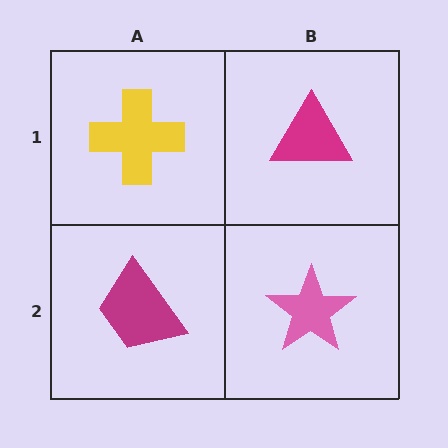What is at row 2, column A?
A magenta trapezoid.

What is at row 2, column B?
A pink star.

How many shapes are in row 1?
2 shapes.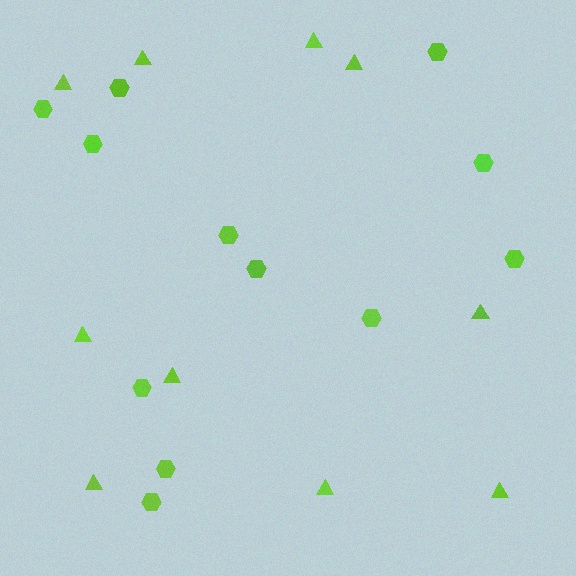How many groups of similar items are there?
There are 2 groups: one group of triangles (10) and one group of hexagons (12).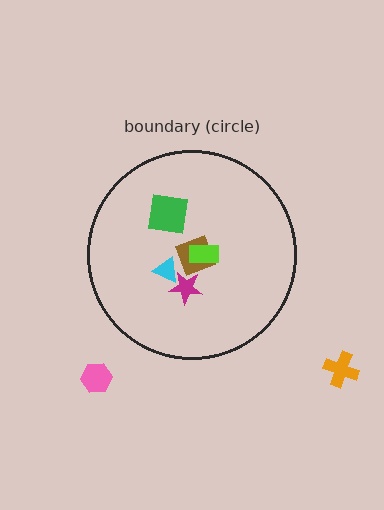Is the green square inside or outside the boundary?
Inside.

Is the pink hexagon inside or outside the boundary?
Outside.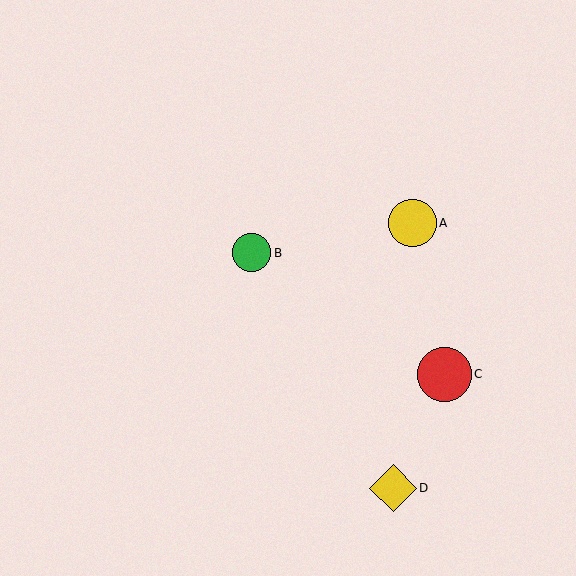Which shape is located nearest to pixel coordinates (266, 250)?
The green circle (labeled B) at (252, 253) is nearest to that location.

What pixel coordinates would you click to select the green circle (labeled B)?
Click at (252, 253) to select the green circle B.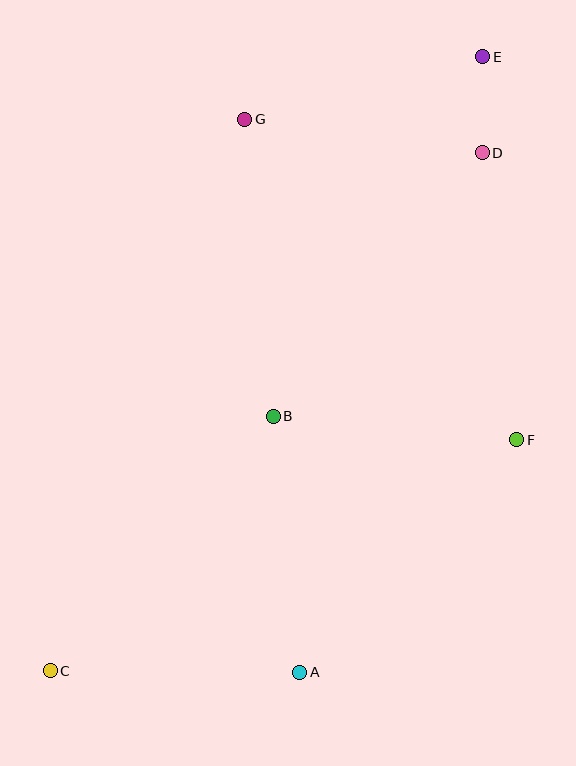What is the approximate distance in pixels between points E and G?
The distance between E and G is approximately 246 pixels.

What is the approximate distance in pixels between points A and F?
The distance between A and F is approximately 318 pixels.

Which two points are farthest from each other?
Points C and E are farthest from each other.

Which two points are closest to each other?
Points D and E are closest to each other.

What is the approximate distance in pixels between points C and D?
The distance between C and D is approximately 675 pixels.